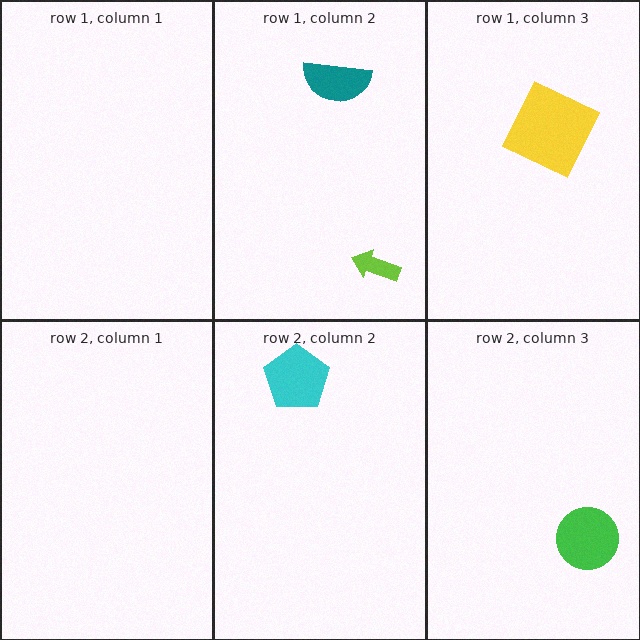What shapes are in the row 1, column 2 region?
The lime arrow, the teal semicircle.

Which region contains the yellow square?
The row 1, column 3 region.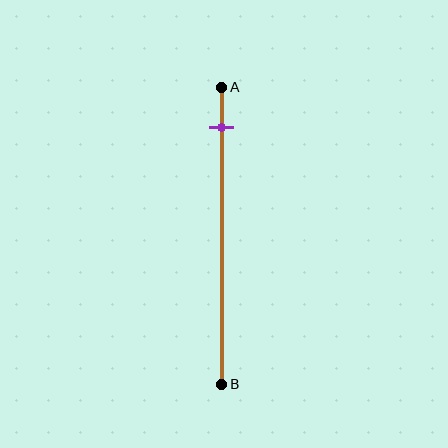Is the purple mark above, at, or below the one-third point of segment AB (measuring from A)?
The purple mark is above the one-third point of segment AB.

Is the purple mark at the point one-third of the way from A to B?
No, the mark is at about 15% from A, not at the 33% one-third point.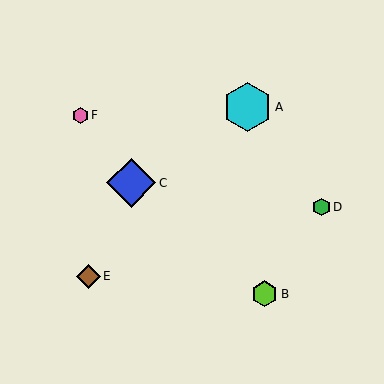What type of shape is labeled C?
Shape C is a blue diamond.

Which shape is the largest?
The blue diamond (labeled C) is the largest.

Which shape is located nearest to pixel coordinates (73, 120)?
The pink hexagon (labeled F) at (81, 115) is nearest to that location.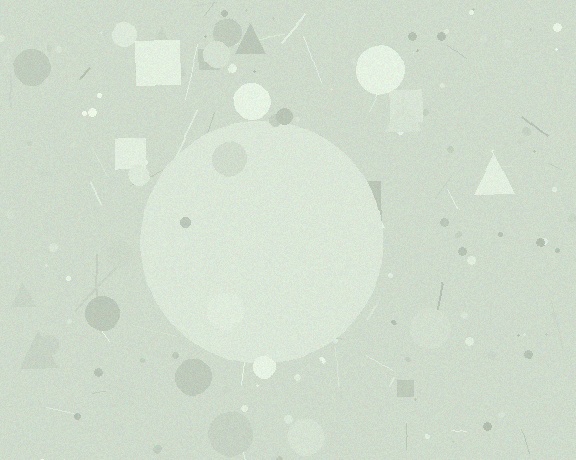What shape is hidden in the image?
A circle is hidden in the image.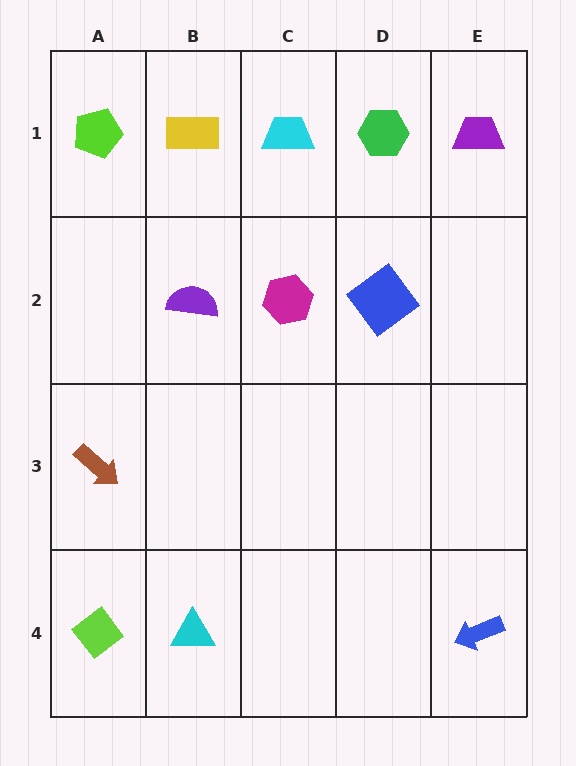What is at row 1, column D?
A green hexagon.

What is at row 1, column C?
A cyan trapezoid.